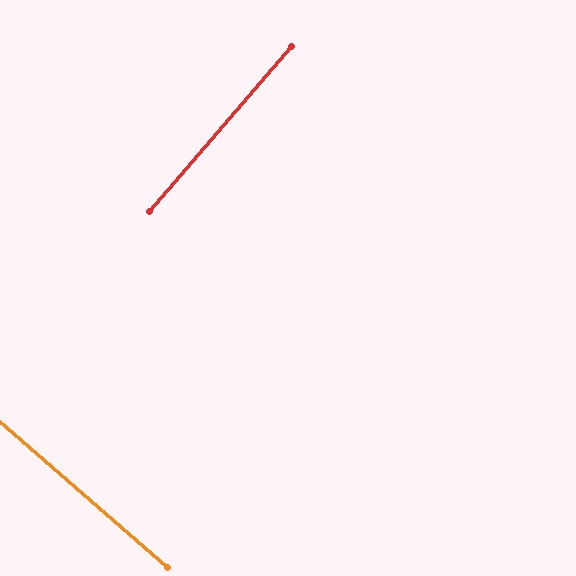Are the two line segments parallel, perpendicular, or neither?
Perpendicular — they meet at approximately 90°.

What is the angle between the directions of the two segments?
Approximately 90 degrees.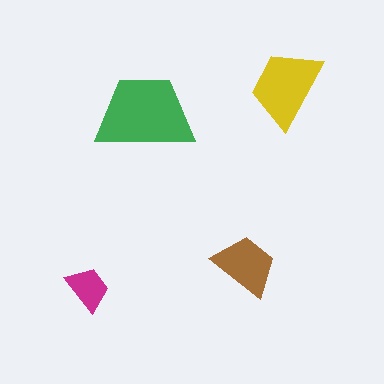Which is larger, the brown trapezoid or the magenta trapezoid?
The brown one.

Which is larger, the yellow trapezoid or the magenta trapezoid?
The yellow one.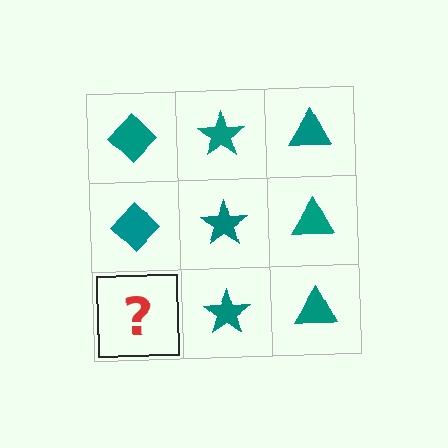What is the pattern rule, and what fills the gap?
The rule is that each column has a consistent shape. The gap should be filled with a teal diamond.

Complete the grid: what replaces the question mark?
The question mark should be replaced with a teal diamond.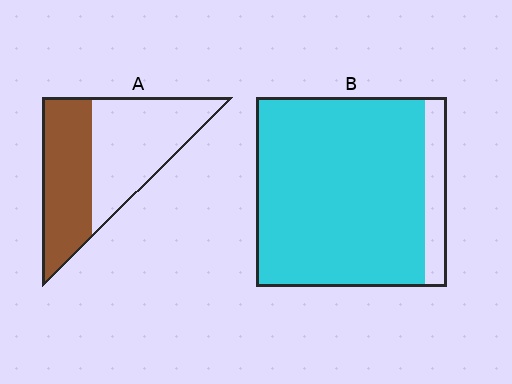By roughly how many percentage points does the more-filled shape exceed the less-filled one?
By roughly 45 percentage points (B over A).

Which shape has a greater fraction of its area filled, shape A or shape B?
Shape B.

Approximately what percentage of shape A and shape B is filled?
A is approximately 45% and B is approximately 90%.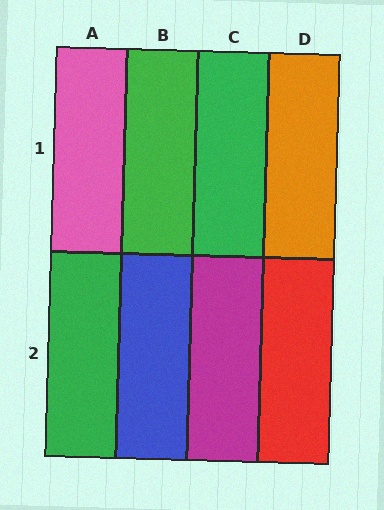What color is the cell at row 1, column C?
Green.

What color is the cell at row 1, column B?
Green.